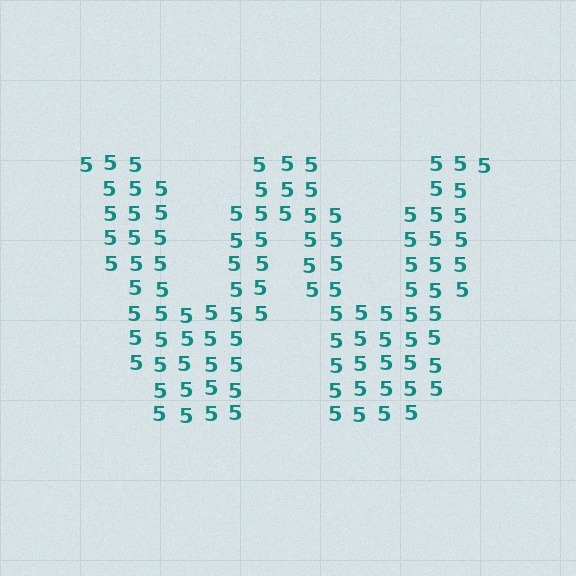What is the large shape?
The large shape is the letter W.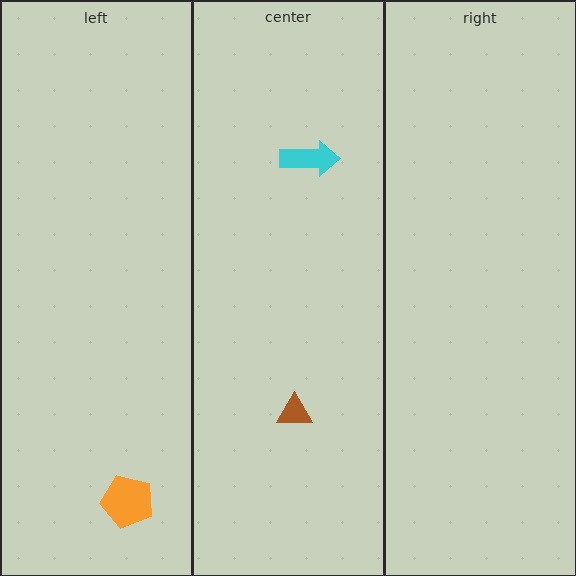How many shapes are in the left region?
1.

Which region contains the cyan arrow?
The center region.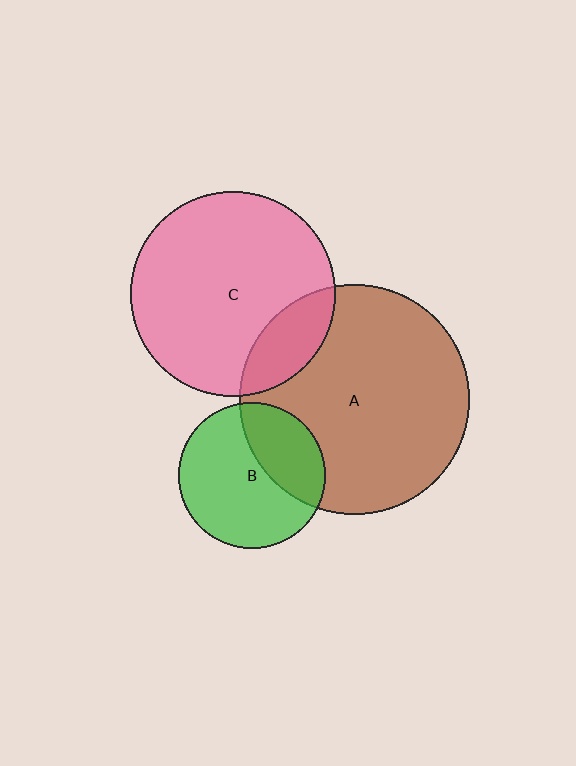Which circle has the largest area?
Circle A (brown).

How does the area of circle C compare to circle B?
Approximately 2.0 times.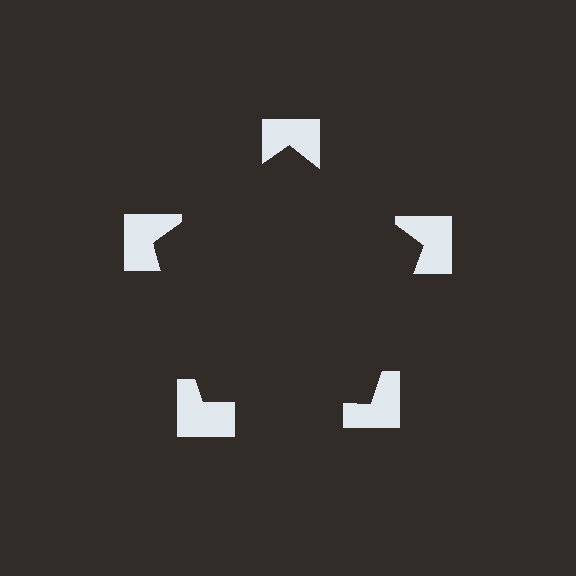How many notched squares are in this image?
There are 5 — one at each vertex of the illusory pentagon.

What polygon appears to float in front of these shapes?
An illusory pentagon — its edges are inferred from the aligned wedge cuts in the notched squares, not physically drawn.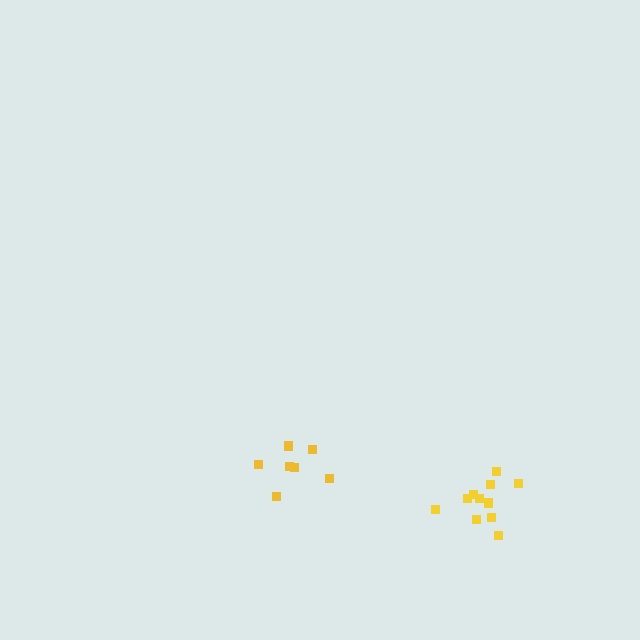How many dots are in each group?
Group 1: 12 dots, Group 2: 7 dots (19 total).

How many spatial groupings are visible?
There are 2 spatial groupings.